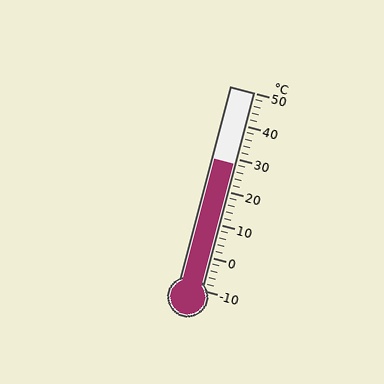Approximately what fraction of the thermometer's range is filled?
The thermometer is filled to approximately 65% of its range.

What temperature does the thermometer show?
The thermometer shows approximately 28°C.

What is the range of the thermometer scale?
The thermometer scale ranges from -10°C to 50°C.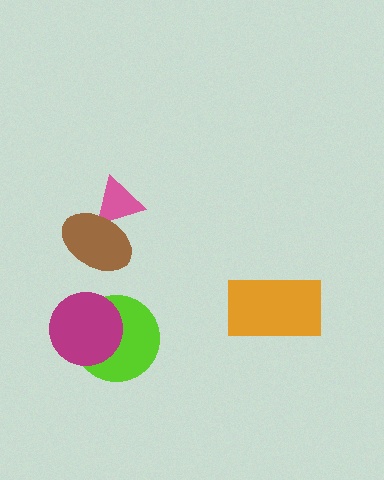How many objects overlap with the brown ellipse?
1 object overlaps with the brown ellipse.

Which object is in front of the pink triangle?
The brown ellipse is in front of the pink triangle.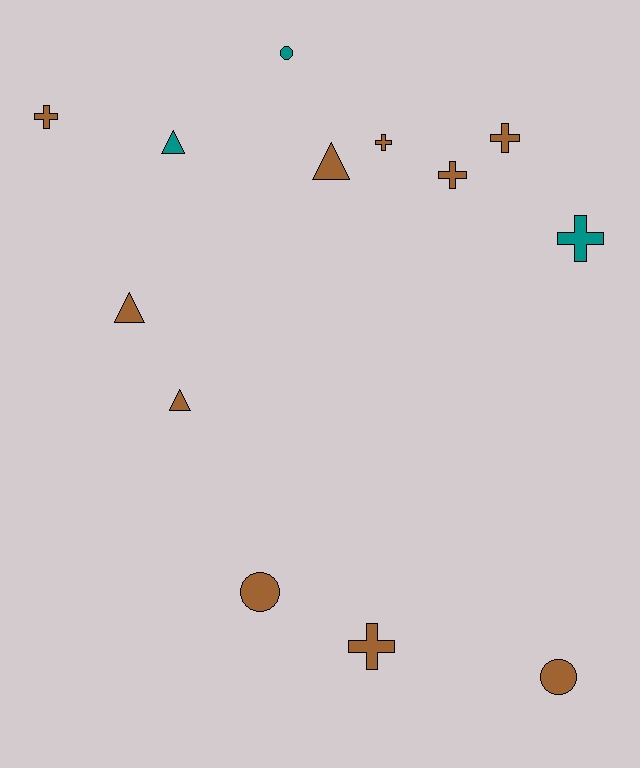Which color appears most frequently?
Brown, with 10 objects.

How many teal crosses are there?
There is 1 teal cross.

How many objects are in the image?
There are 13 objects.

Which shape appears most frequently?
Cross, with 6 objects.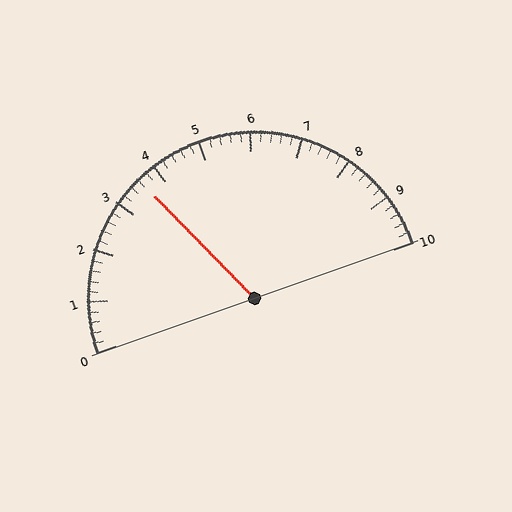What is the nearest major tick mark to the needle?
The nearest major tick mark is 4.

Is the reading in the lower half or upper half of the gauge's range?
The reading is in the lower half of the range (0 to 10).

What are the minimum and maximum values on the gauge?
The gauge ranges from 0 to 10.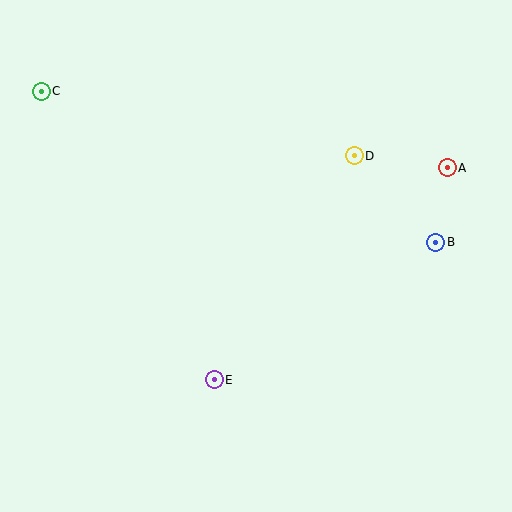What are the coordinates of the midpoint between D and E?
The midpoint between D and E is at (284, 268).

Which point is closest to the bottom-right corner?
Point B is closest to the bottom-right corner.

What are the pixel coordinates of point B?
Point B is at (436, 242).